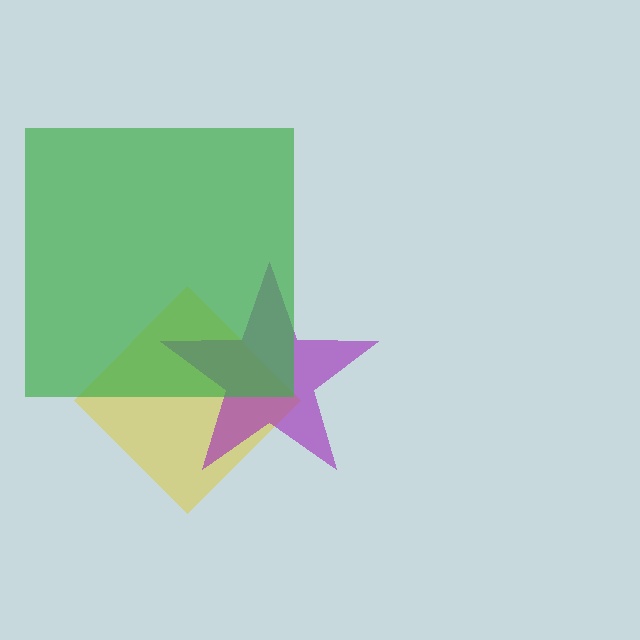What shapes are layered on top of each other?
The layered shapes are: a yellow diamond, a purple star, a green square.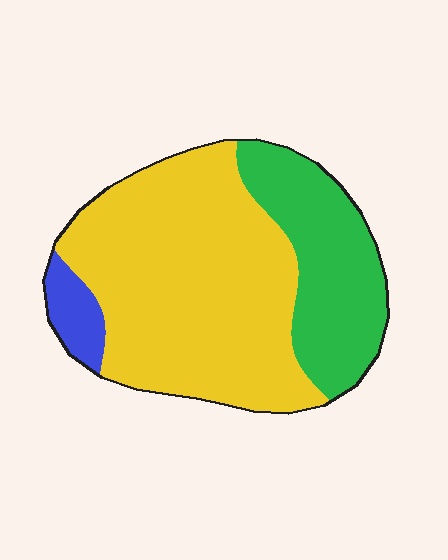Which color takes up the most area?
Yellow, at roughly 65%.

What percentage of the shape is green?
Green covers roughly 30% of the shape.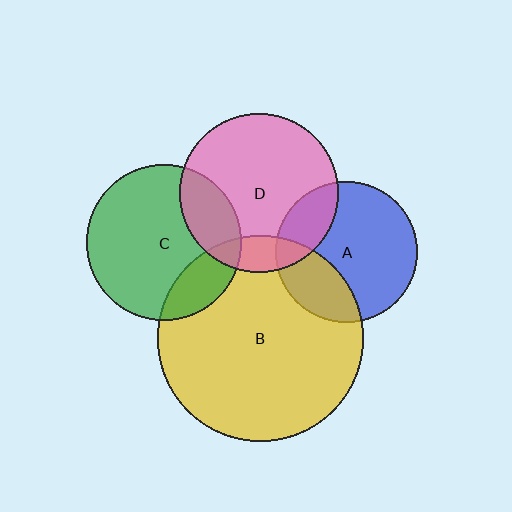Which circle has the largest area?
Circle B (yellow).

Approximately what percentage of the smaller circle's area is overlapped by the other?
Approximately 20%.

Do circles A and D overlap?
Yes.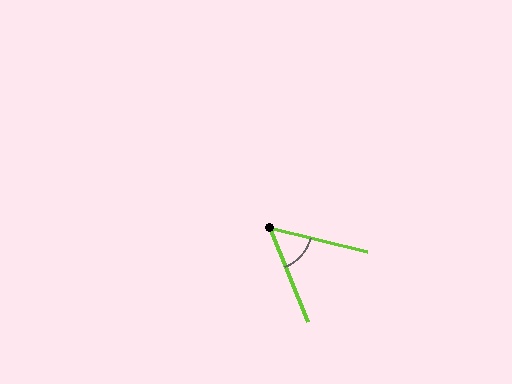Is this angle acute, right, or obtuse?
It is acute.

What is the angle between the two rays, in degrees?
Approximately 54 degrees.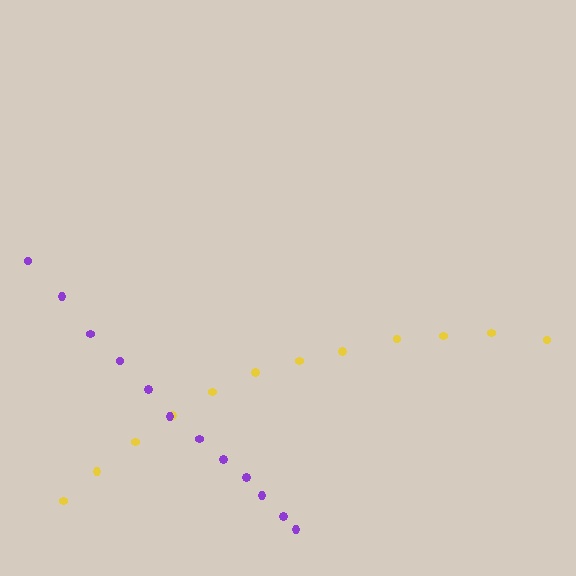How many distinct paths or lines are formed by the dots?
There are 2 distinct paths.